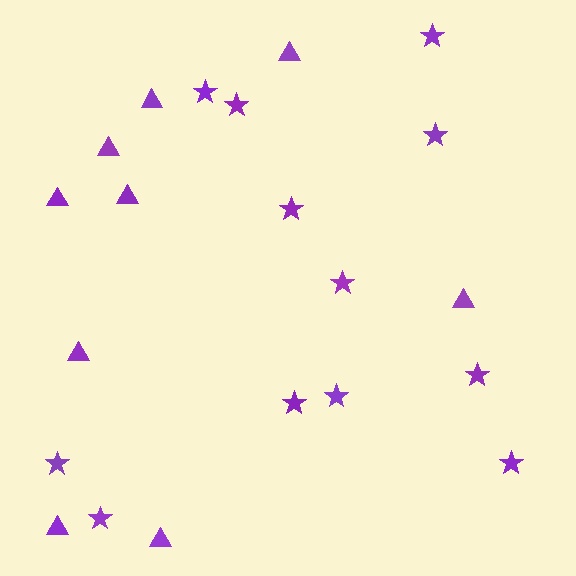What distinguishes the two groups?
There are 2 groups: one group of triangles (9) and one group of stars (12).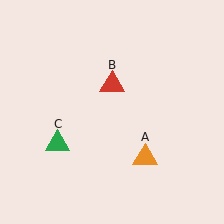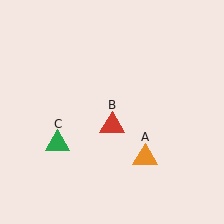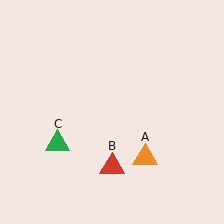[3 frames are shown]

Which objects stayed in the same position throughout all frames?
Orange triangle (object A) and green triangle (object C) remained stationary.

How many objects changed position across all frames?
1 object changed position: red triangle (object B).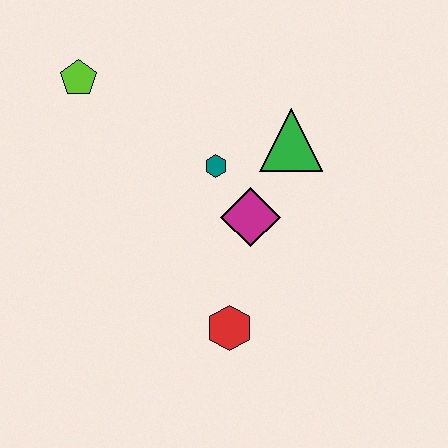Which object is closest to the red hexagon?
The magenta diamond is closest to the red hexagon.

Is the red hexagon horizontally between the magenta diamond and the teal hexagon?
Yes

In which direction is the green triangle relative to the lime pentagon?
The green triangle is to the right of the lime pentagon.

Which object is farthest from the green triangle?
The lime pentagon is farthest from the green triangle.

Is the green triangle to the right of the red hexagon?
Yes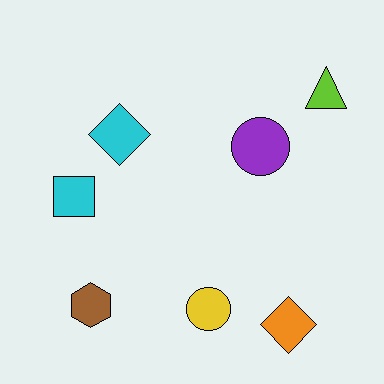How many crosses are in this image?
There are no crosses.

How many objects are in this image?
There are 7 objects.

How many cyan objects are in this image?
There are 2 cyan objects.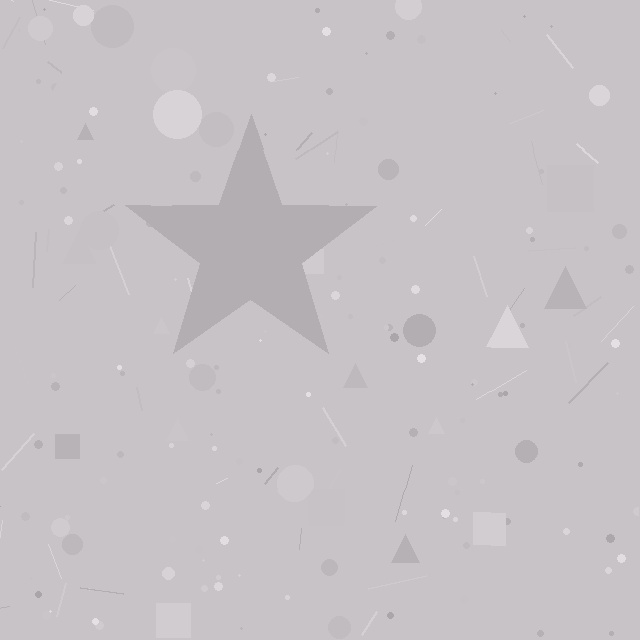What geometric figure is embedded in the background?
A star is embedded in the background.